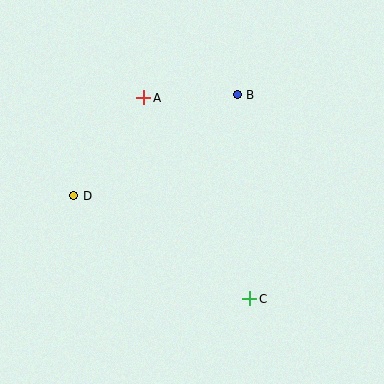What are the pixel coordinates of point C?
Point C is at (250, 299).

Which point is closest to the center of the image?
Point A at (144, 98) is closest to the center.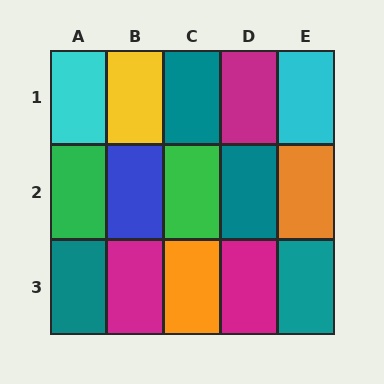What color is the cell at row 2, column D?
Teal.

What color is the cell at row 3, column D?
Magenta.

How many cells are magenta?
3 cells are magenta.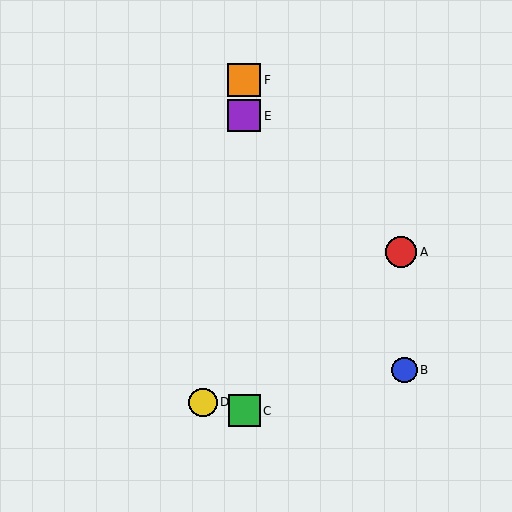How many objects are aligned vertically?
3 objects (C, E, F) are aligned vertically.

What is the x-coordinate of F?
Object F is at x≈244.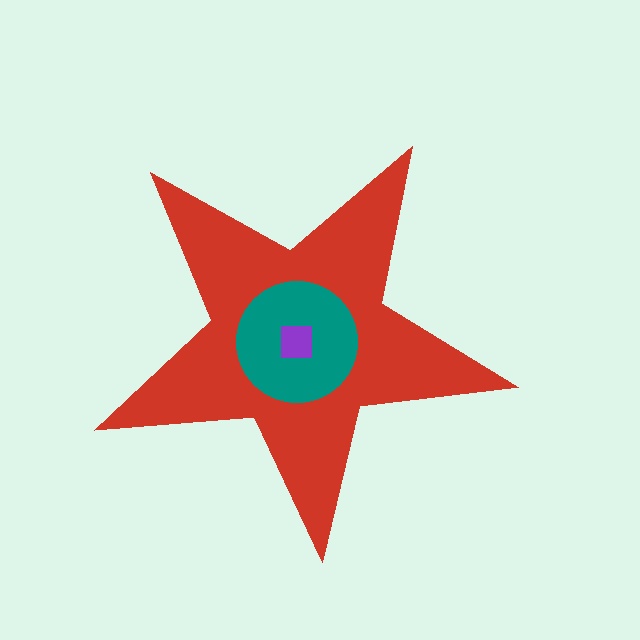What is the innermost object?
The purple square.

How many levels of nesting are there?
3.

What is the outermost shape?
The red star.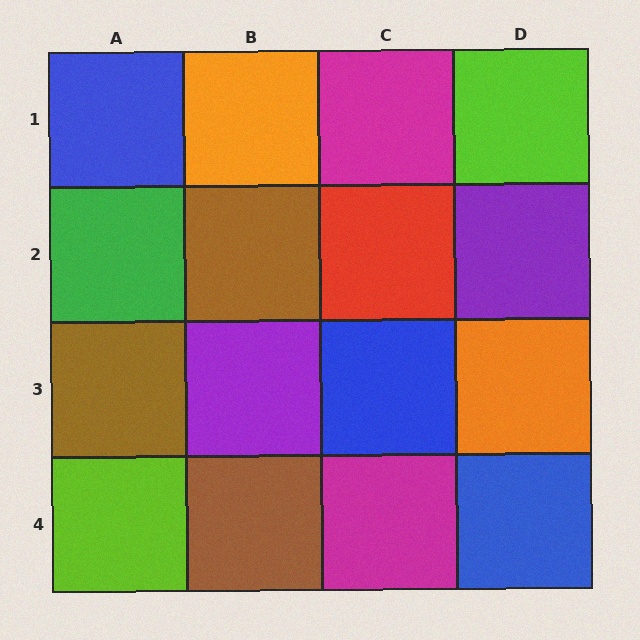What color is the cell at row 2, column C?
Red.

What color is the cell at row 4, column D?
Blue.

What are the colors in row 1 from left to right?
Blue, orange, magenta, lime.